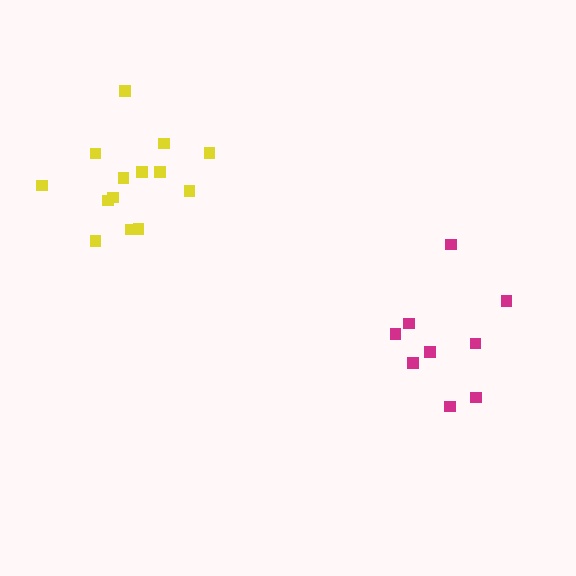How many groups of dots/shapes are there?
There are 2 groups.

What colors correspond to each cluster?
The clusters are colored: magenta, yellow.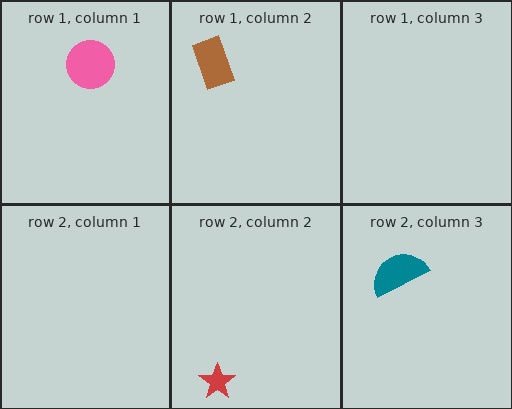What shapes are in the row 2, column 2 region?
The red star.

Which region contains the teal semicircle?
The row 2, column 3 region.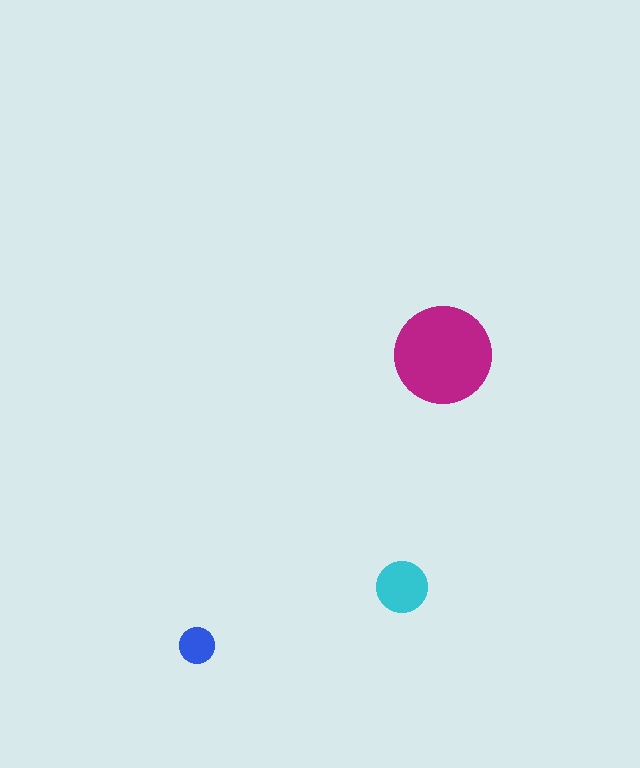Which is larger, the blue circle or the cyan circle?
The cyan one.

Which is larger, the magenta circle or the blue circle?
The magenta one.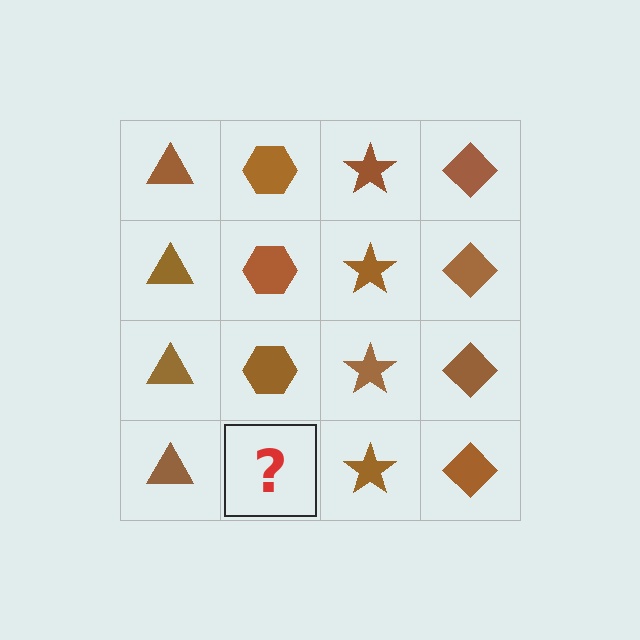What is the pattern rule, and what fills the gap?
The rule is that each column has a consistent shape. The gap should be filled with a brown hexagon.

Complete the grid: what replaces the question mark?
The question mark should be replaced with a brown hexagon.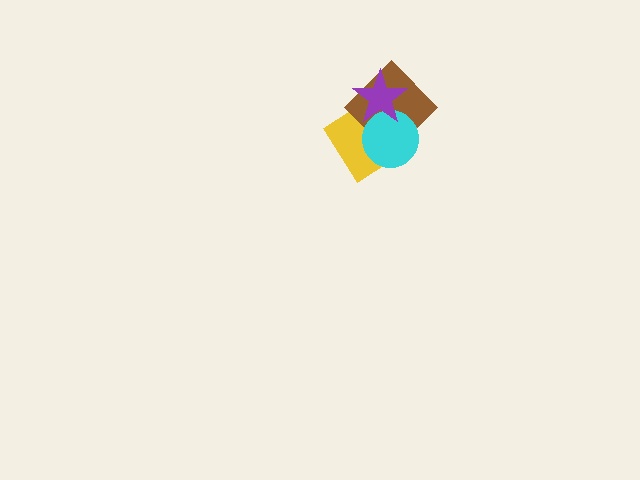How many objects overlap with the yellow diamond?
3 objects overlap with the yellow diamond.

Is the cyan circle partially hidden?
Yes, it is partially covered by another shape.